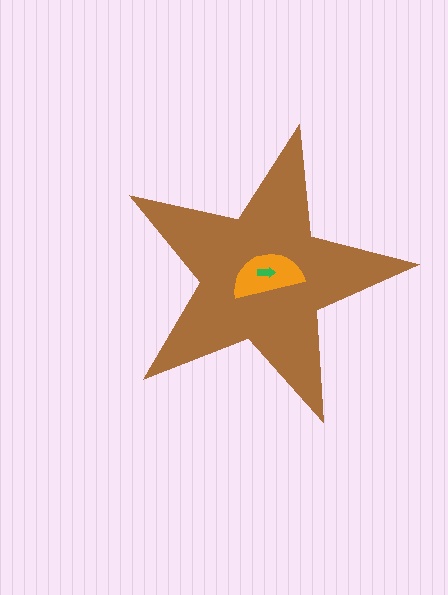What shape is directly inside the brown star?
The orange semicircle.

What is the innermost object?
The green arrow.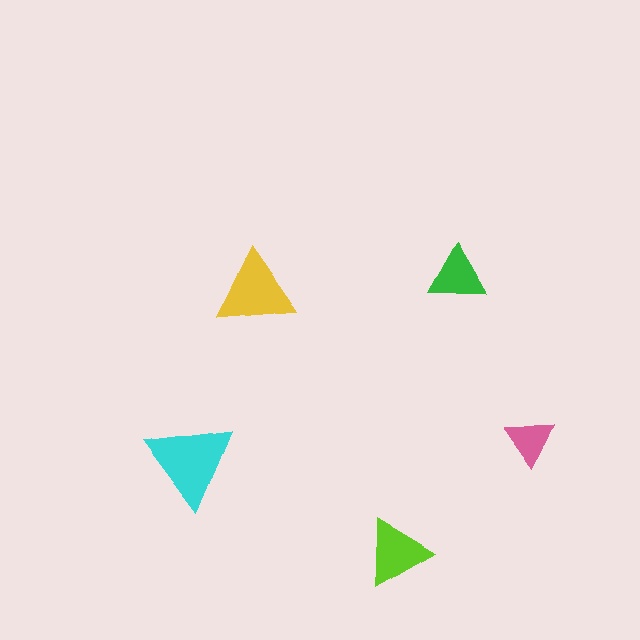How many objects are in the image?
There are 5 objects in the image.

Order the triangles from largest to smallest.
the cyan one, the yellow one, the lime one, the green one, the pink one.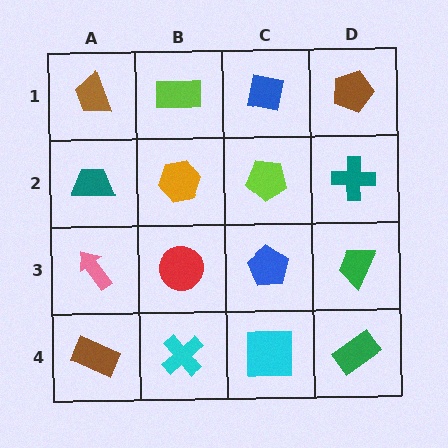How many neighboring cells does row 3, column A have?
3.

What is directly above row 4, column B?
A red circle.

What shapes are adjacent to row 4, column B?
A red circle (row 3, column B), a brown rectangle (row 4, column A), a cyan square (row 4, column C).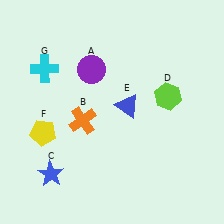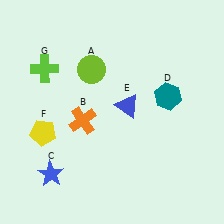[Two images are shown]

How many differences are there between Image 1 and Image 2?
There are 3 differences between the two images.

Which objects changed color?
A changed from purple to lime. D changed from lime to teal. G changed from cyan to lime.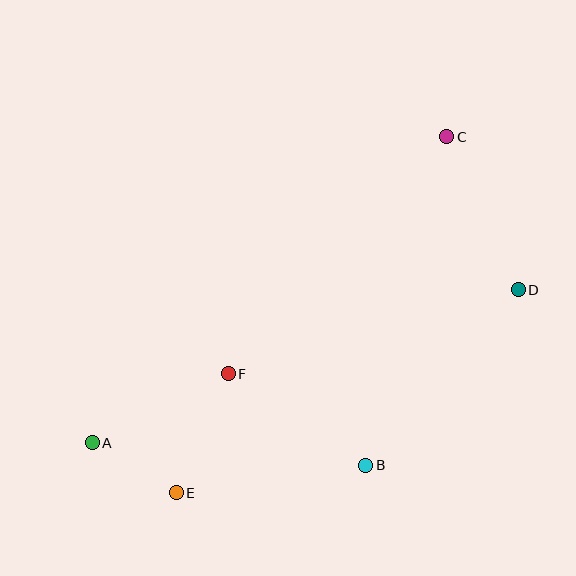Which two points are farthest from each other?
Points A and C are farthest from each other.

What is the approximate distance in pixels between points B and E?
The distance between B and E is approximately 192 pixels.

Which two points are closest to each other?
Points A and E are closest to each other.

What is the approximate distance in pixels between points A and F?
The distance between A and F is approximately 152 pixels.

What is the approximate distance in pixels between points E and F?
The distance between E and F is approximately 130 pixels.